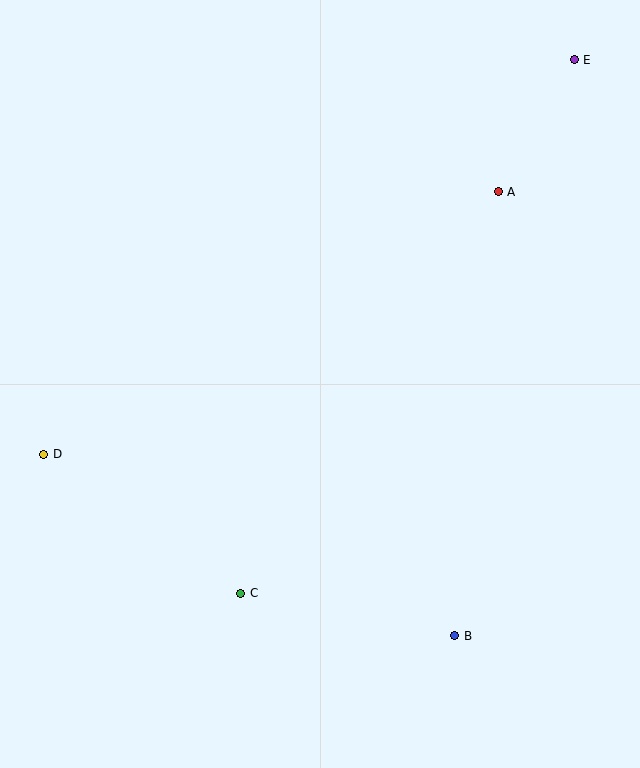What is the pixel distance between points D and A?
The distance between D and A is 525 pixels.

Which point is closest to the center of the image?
Point C at (241, 593) is closest to the center.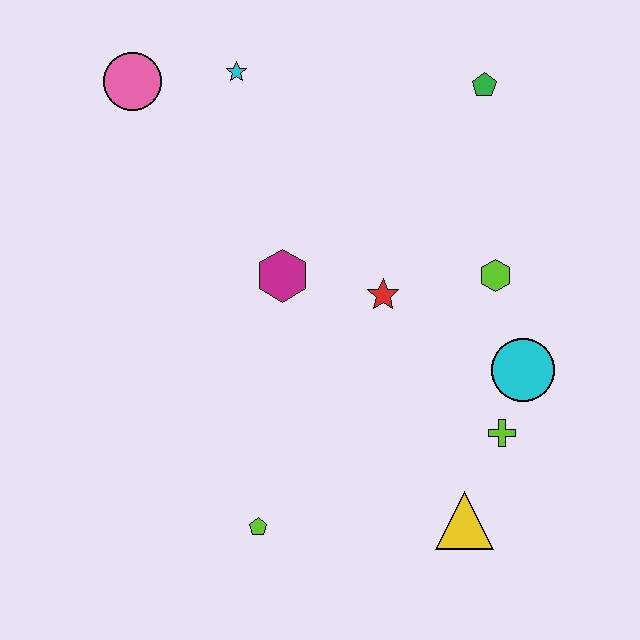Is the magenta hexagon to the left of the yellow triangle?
Yes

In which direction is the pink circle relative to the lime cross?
The pink circle is to the left of the lime cross.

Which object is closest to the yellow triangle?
The lime cross is closest to the yellow triangle.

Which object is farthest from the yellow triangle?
The pink circle is farthest from the yellow triangle.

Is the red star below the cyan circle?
No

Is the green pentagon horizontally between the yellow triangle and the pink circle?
No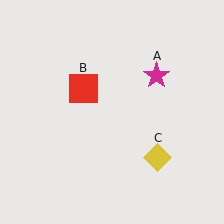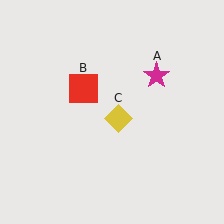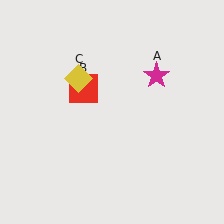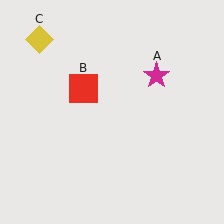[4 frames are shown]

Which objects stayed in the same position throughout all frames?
Magenta star (object A) and red square (object B) remained stationary.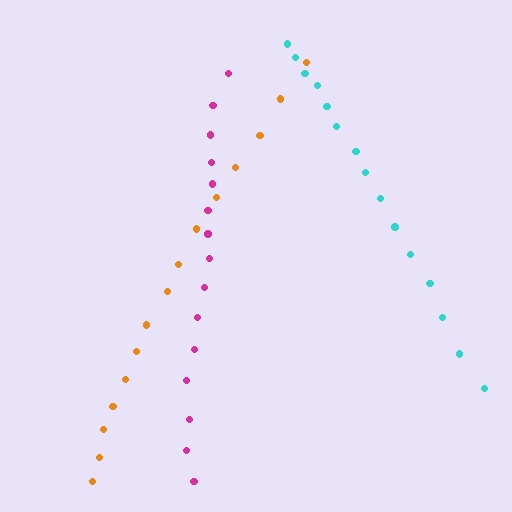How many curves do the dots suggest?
There are 3 distinct paths.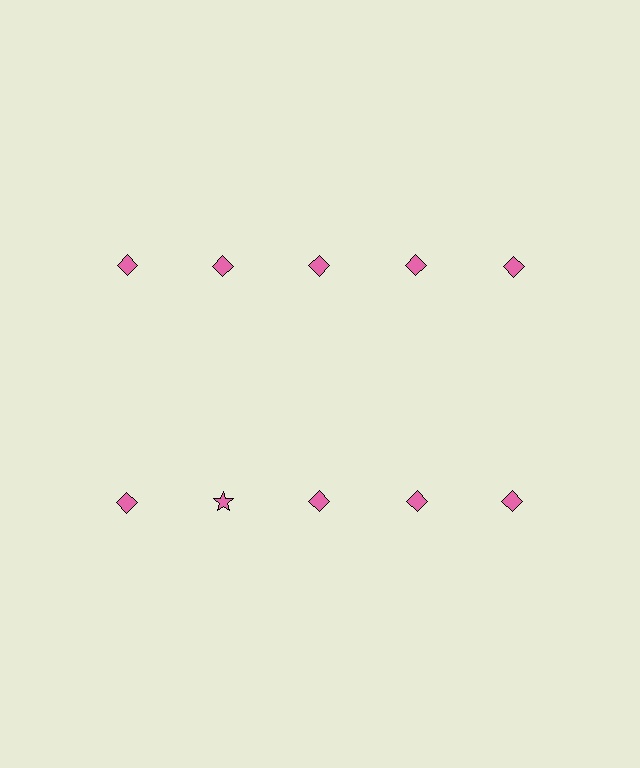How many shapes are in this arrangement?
There are 10 shapes arranged in a grid pattern.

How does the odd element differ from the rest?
It has a different shape: star instead of diamond.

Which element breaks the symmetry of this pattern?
The pink star in the second row, second from left column breaks the symmetry. All other shapes are pink diamonds.